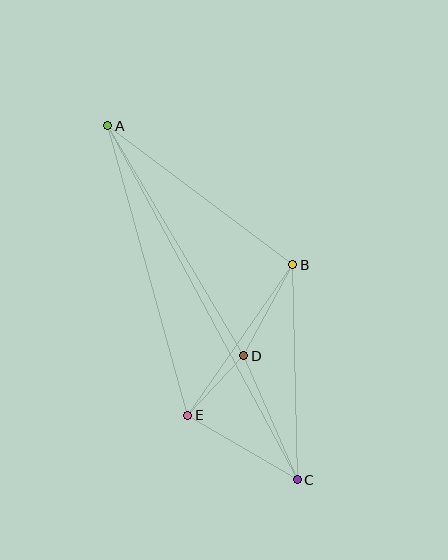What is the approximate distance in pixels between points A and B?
The distance between A and B is approximately 231 pixels.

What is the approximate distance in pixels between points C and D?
The distance between C and D is approximately 136 pixels.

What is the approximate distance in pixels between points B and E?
The distance between B and E is approximately 183 pixels.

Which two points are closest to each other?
Points D and E are closest to each other.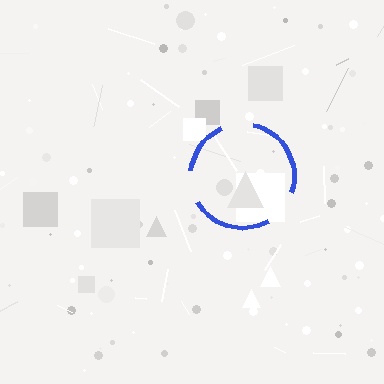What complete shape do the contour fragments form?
The contour fragments form a circle.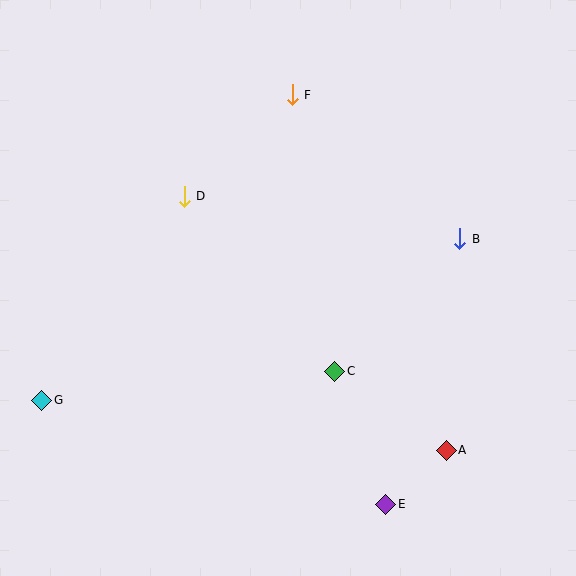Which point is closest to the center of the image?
Point C at (335, 371) is closest to the center.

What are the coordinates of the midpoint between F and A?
The midpoint between F and A is at (369, 272).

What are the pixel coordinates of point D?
Point D is at (184, 196).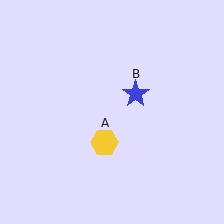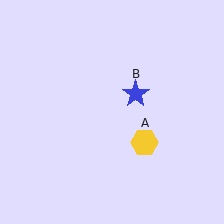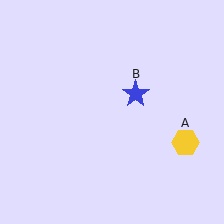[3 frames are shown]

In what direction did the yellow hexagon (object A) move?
The yellow hexagon (object A) moved right.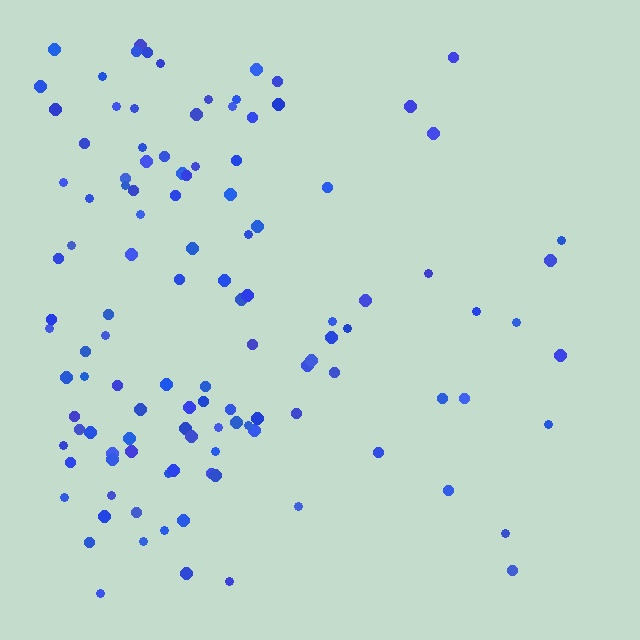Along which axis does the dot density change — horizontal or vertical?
Horizontal.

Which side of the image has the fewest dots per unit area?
The right.